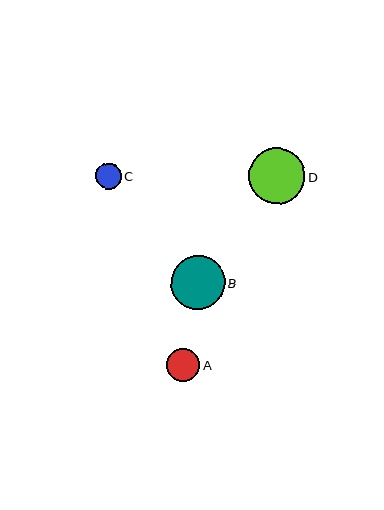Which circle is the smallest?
Circle C is the smallest with a size of approximately 26 pixels.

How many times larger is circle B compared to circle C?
Circle B is approximately 2.1 times the size of circle C.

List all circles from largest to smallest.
From largest to smallest: D, B, A, C.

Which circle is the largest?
Circle D is the largest with a size of approximately 57 pixels.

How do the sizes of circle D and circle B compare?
Circle D and circle B are approximately the same size.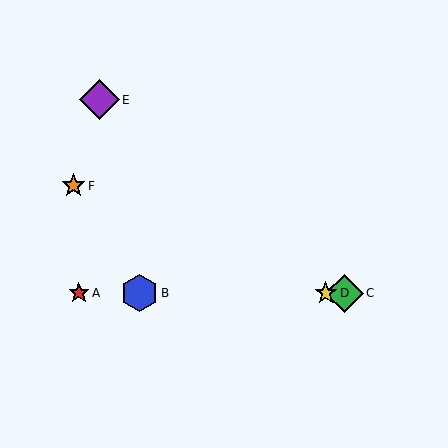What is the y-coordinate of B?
Object B is at y≈293.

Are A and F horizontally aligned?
No, A is at y≈293 and F is at y≈186.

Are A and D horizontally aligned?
Yes, both are at y≈293.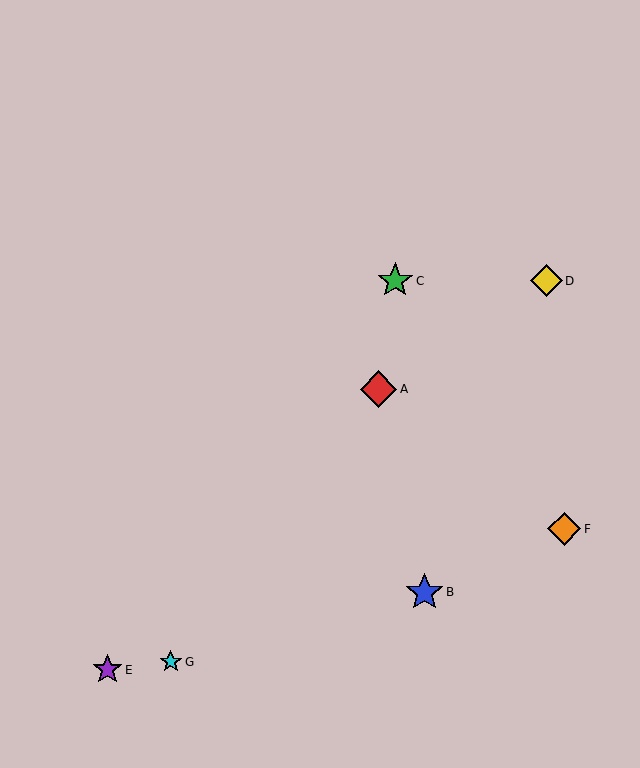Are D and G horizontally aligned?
No, D is at y≈281 and G is at y≈662.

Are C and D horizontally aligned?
Yes, both are at y≈281.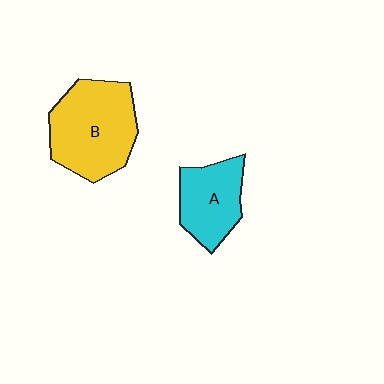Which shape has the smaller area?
Shape A (cyan).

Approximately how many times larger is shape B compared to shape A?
Approximately 1.5 times.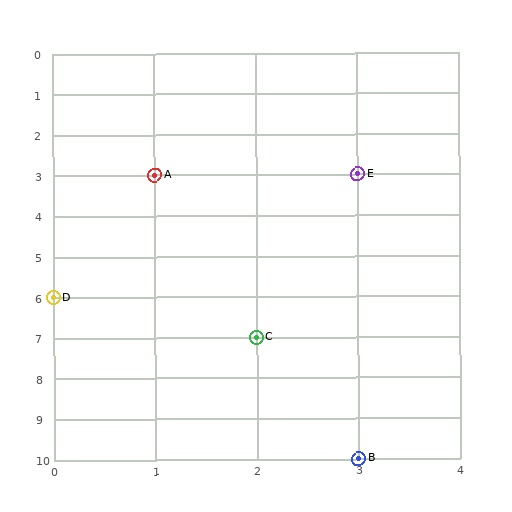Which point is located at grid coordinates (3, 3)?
Point E is at (3, 3).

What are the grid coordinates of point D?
Point D is at grid coordinates (0, 6).